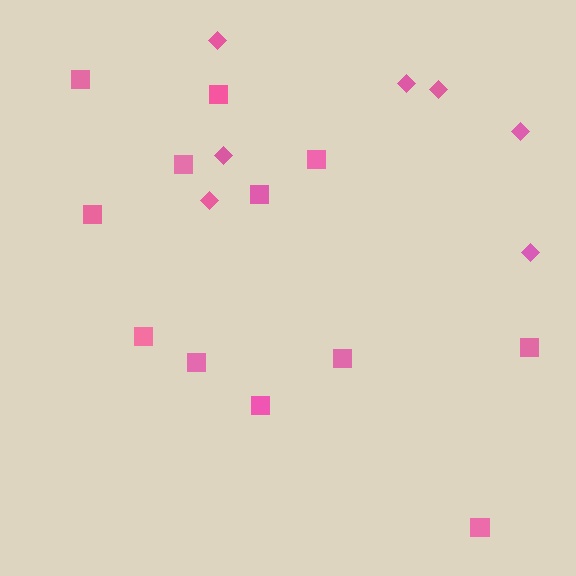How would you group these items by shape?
There are 2 groups: one group of diamonds (7) and one group of squares (12).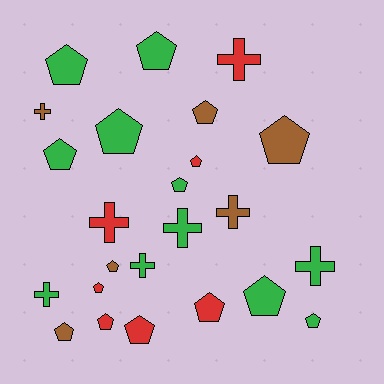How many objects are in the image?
There are 24 objects.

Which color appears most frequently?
Green, with 11 objects.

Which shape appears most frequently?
Pentagon, with 16 objects.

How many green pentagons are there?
There are 7 green pentagons.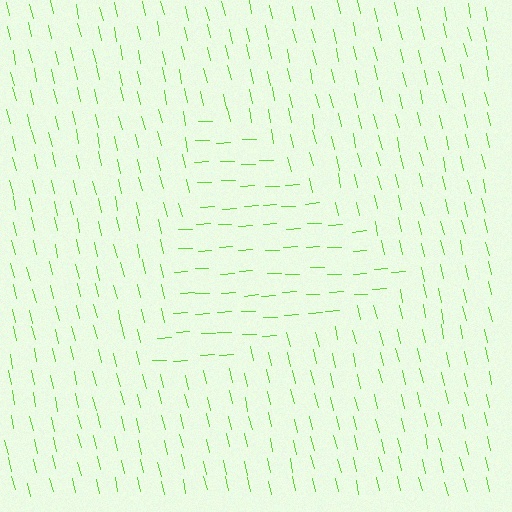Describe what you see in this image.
The image is filled with small lime line segments. A triangle region in the image has lines oriented differently from the surrounding lines, creating a visible texture boundary.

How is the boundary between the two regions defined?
The boundary is defined purely by a change in line orientation (approximately 80 degrees difference). All lines are the same color and thickness.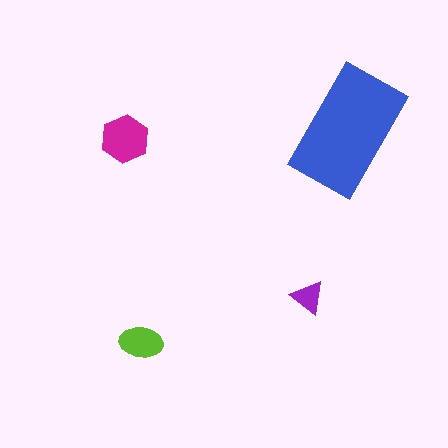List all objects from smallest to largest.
The purple triangle, the lime ellipse, the magenta hexagon, the blue rectangle.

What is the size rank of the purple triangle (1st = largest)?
4th.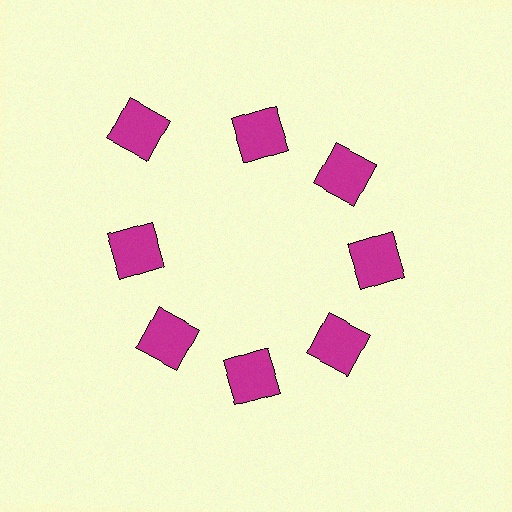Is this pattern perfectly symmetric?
No. The 8 magenta squares are arranged in a ring, but one element near the 10 o'clock position is pushed outward from the center, breaking the 8-fold rotational symmetry.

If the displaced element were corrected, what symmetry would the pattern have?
It would have 8-fold rotational symmetry — the pattern would map onto itself every 45 degrees.